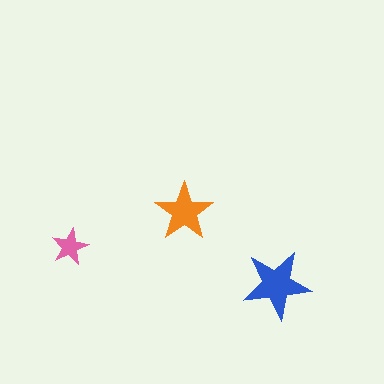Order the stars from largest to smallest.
the blue one, the orange one, the pink one.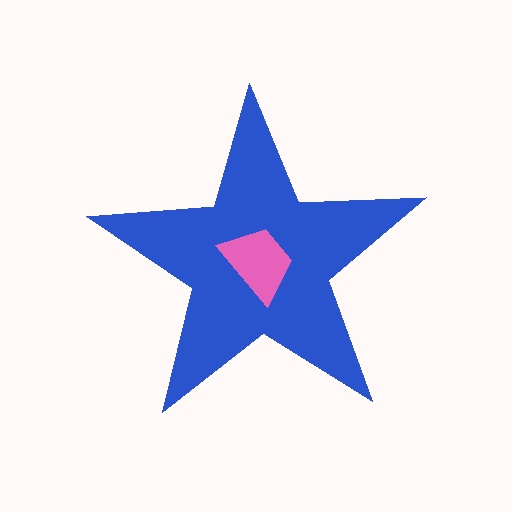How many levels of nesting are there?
2.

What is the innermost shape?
The pink trapezoid.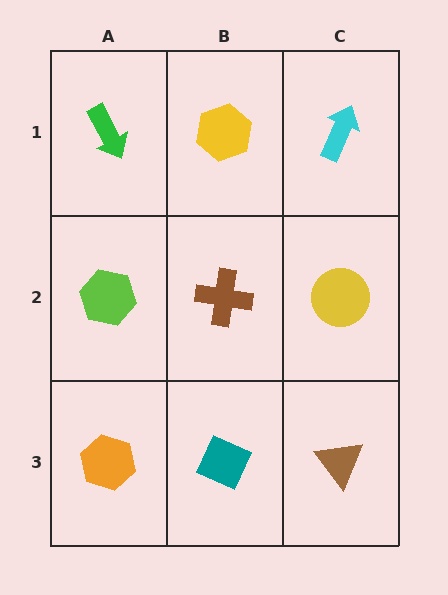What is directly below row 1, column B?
A brown cross.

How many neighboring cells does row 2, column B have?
4.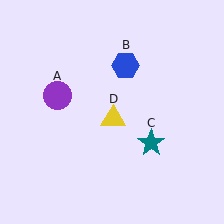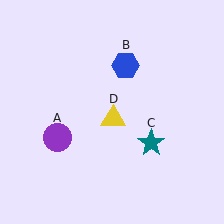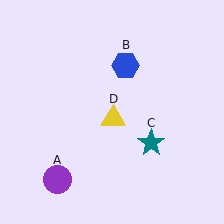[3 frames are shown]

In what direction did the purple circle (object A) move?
The purple circle (object A) moved down.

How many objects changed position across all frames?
1 object changed position: purple circle (object A).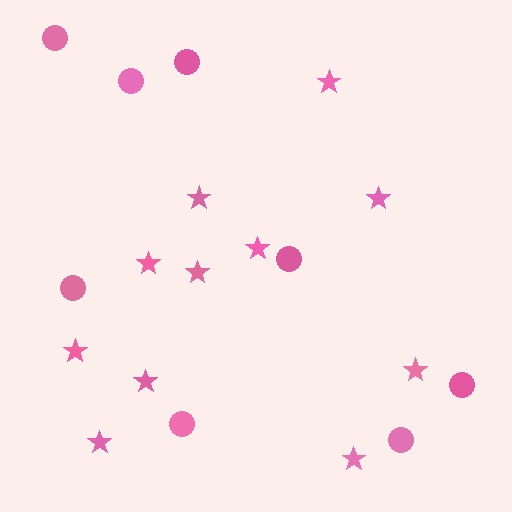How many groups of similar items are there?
There are 2 groups: one group of stars (11) and one group of circles (8).